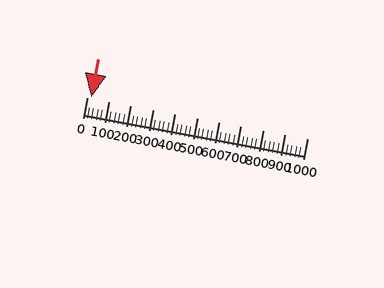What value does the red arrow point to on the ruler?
The red arrow points to approximately 20.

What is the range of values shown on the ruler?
The ruler shows values from 0 to 1000.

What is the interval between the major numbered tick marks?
The major tick marks are spaced 100 units apart.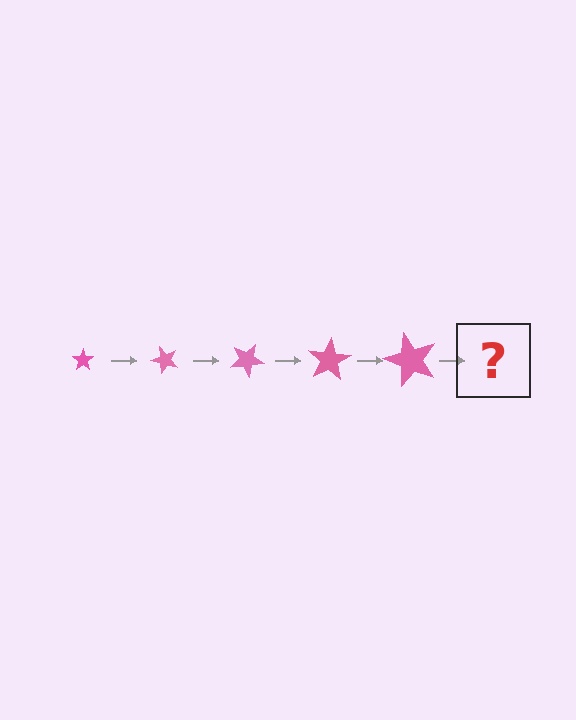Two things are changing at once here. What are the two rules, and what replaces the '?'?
The two rules are that the star grows larger each step and it rotates 50 degrees each step. The '?' should be a star, larger than the previous one and rotated 250 degrees from the start.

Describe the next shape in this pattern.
It should be a star, larger than the previous one and rotated 250 degrees from the start.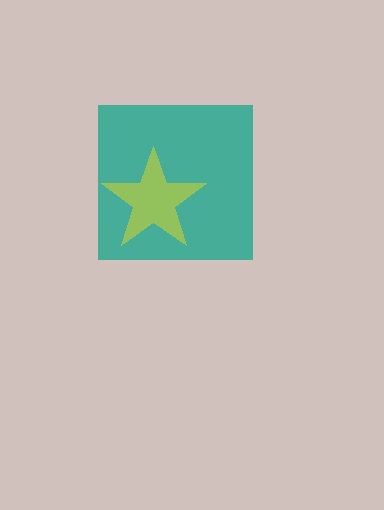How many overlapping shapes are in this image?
There are 2 overlapping shapes in the image.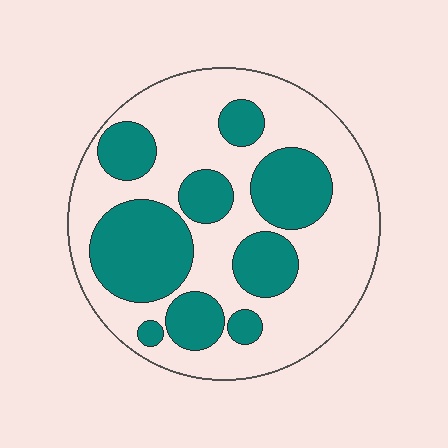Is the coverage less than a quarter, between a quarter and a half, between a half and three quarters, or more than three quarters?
Between a quarter and a half.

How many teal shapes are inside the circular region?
9.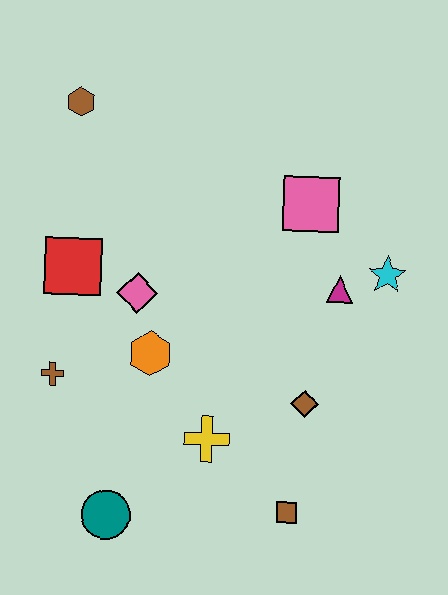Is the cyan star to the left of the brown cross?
No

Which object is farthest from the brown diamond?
The brown hexagon is farthest from the brown diamond.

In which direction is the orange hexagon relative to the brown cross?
The orange hexagon is to the right of the brown cross.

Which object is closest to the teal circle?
The yellow cross is closest to the teal circle.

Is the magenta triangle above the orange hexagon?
Yes